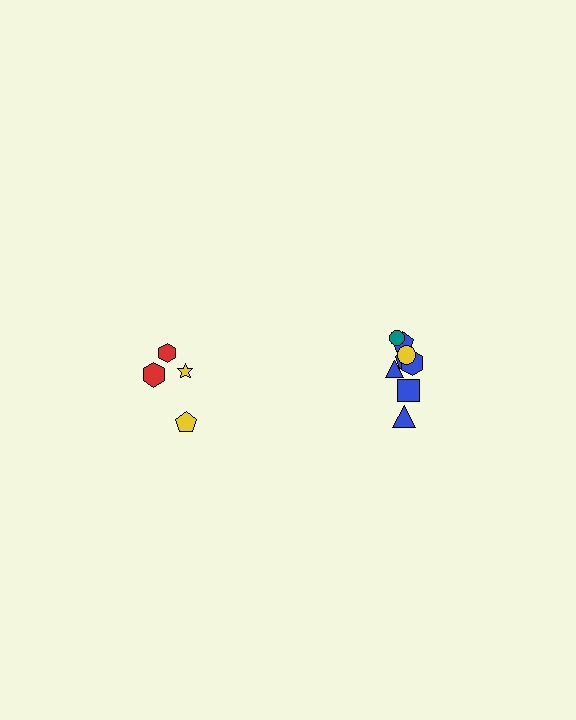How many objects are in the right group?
There are 8 objects.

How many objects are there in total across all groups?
There are 12 objects.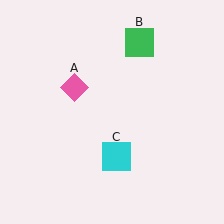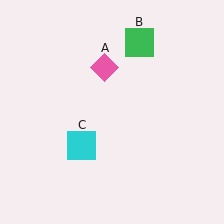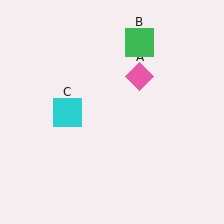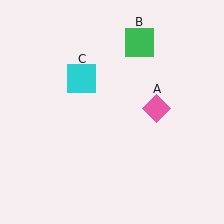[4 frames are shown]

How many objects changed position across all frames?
2 objects changed position: pink diamond (object A), cyan square (object C).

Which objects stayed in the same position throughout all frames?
Green square (object B) remained stationary.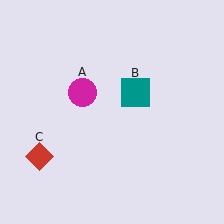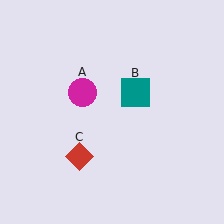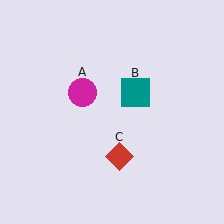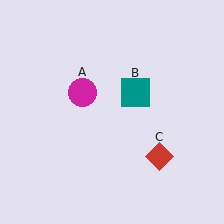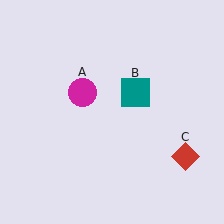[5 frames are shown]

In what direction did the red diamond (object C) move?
The red diamond (object C) moved right.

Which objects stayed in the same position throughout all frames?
Magenta circle (object A) and teal square (object B) remained stationary.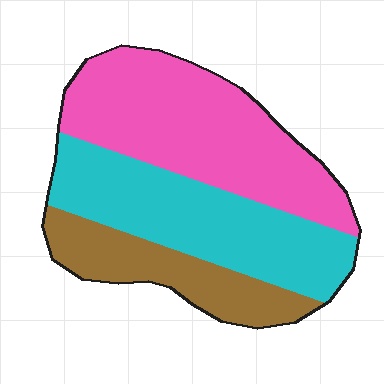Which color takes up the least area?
Brown, at roughly 20%.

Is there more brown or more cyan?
Cyan.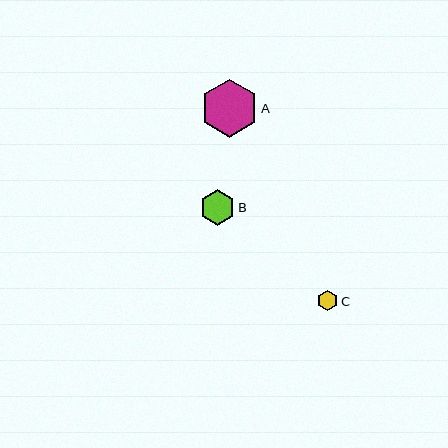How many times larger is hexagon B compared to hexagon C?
Hexagon B is approximately 1.7 times the size of hexagon C.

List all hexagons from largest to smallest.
From largest to smallest: A, B, C.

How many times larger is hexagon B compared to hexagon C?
Hexagon B is approximately 1.7 times the size of hexagon C.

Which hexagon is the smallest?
Hexagon C is the smallest with a size of approximately 21 pixels.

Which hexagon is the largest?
Hexagon A is the largest with a size of approximately 58 pixels.